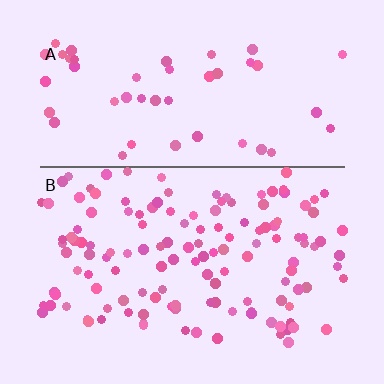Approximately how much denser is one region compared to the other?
Approximately 2.7× — region B over region A.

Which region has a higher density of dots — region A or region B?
B (the bottom).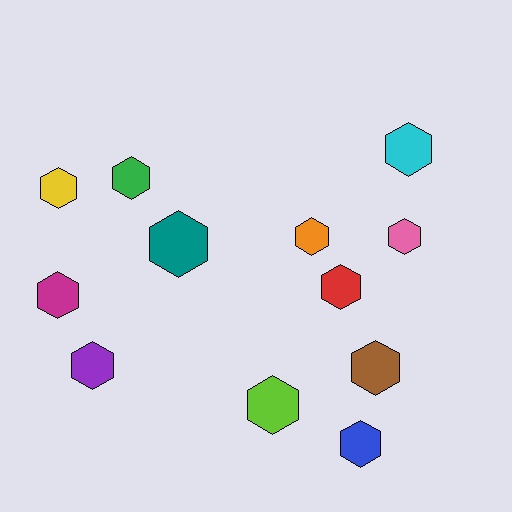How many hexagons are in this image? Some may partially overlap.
There are 12 hexagons.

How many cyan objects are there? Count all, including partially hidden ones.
There is 1 cyan object.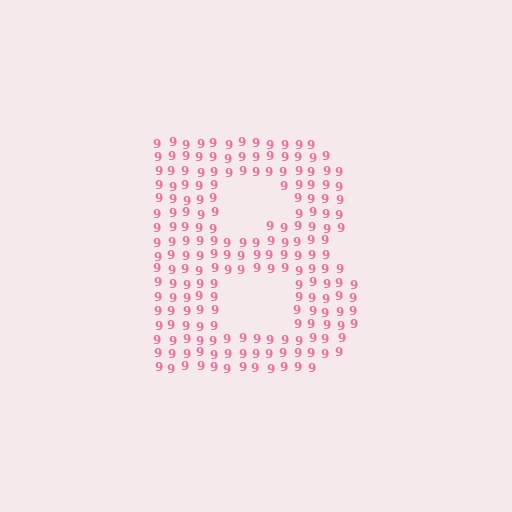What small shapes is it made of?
It is made of small digit 9's.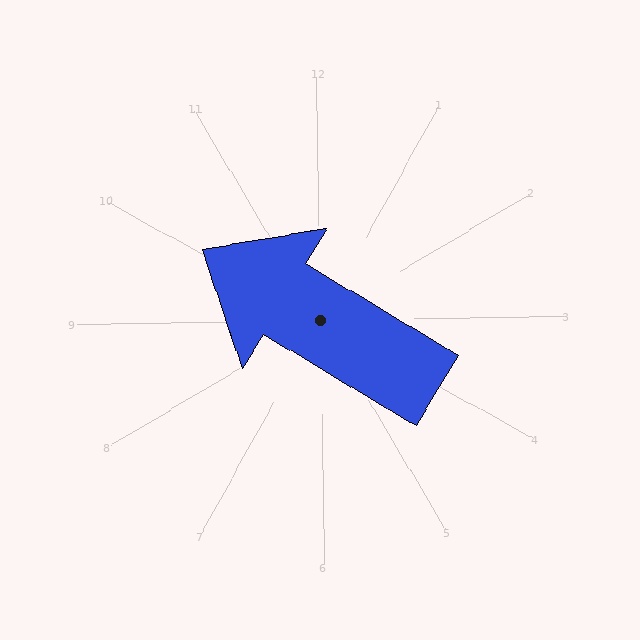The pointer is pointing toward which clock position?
Roughly 10 o'clock.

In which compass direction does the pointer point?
Northwest.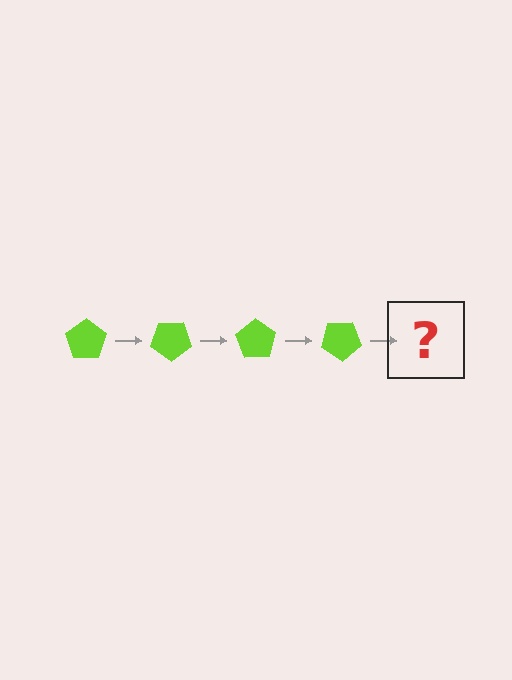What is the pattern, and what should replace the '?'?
The pattern is that the pentagon rotates 35 degrees each step. The '?' should be a lime pentagon rotated 140 degrees.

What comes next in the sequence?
The next element should be a lime pentagon rotated 140 degrees.